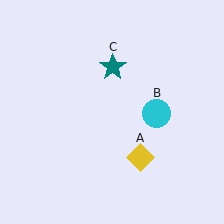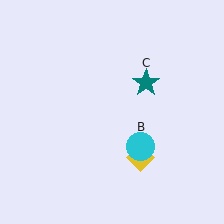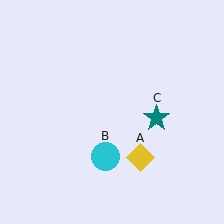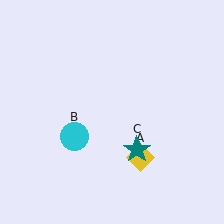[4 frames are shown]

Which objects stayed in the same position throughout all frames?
Yellow diamond (object A) remained stationary.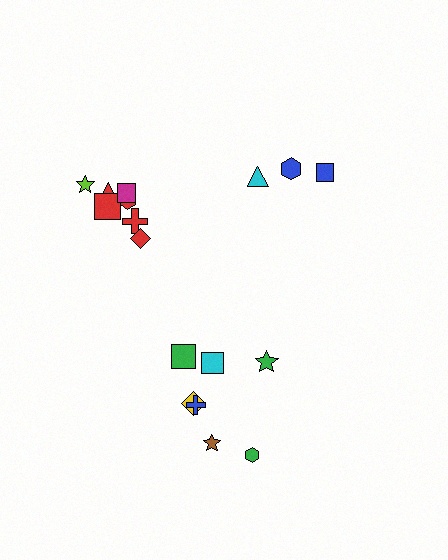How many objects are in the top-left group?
There are 7 objects.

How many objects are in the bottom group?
There are 7 objects.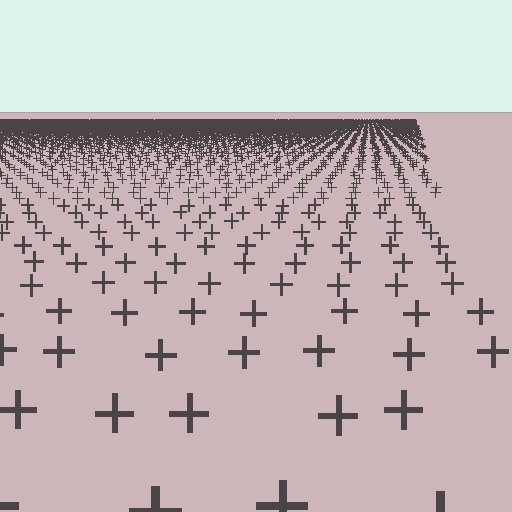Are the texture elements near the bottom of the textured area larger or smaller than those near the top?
Larger. Near the bottom, elements are closer to the viewer and appear at a bigger on-screen size.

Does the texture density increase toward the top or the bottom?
Density increases toward the top.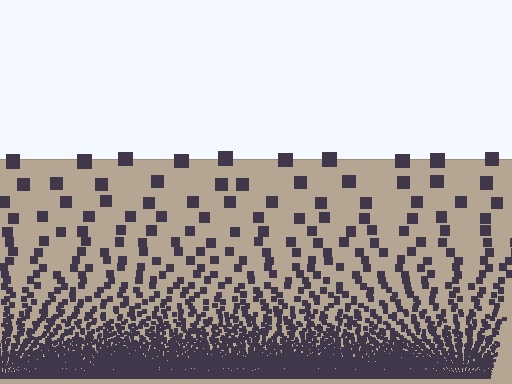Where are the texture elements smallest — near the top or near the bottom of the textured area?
Near the bottom.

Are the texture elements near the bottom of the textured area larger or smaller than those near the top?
Smaller. The gradient is inverted — elements near the bottom are smaller and denser.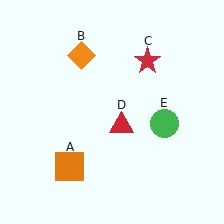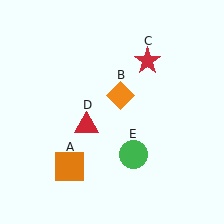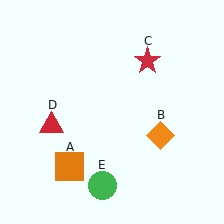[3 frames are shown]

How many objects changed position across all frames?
3 objects changed position: orange diamond (object B), red triangle (object D), green circle (object E).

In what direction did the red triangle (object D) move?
The red triangle (object D) moved left.